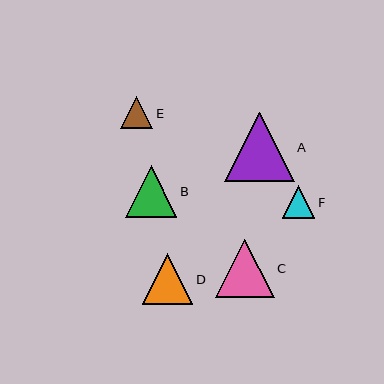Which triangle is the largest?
Triangle A is the largest with a size of approximately 69 pixels.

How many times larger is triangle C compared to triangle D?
Triangle C is approximately 1.2 times the size of triangle D.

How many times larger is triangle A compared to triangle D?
Triangle A is approximately 1.4 times the size of triangle D.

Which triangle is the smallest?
Triangle E is the smallest with a size of approximately 32 pixels.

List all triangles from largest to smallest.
From largest to smallest: A, C, B, D, F, E.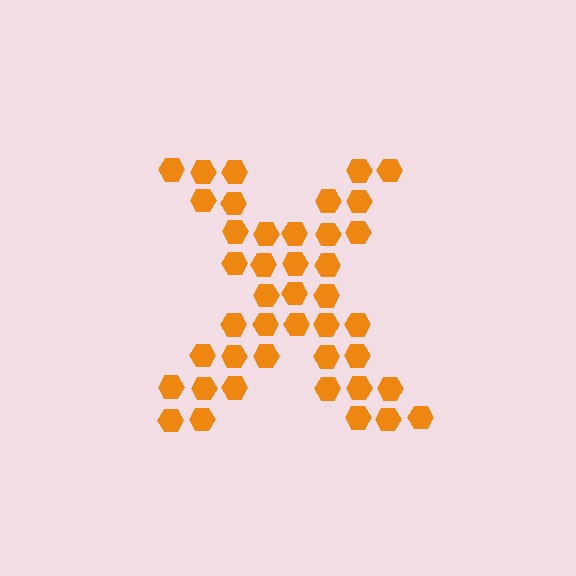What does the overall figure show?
The overall figure shows the letter X.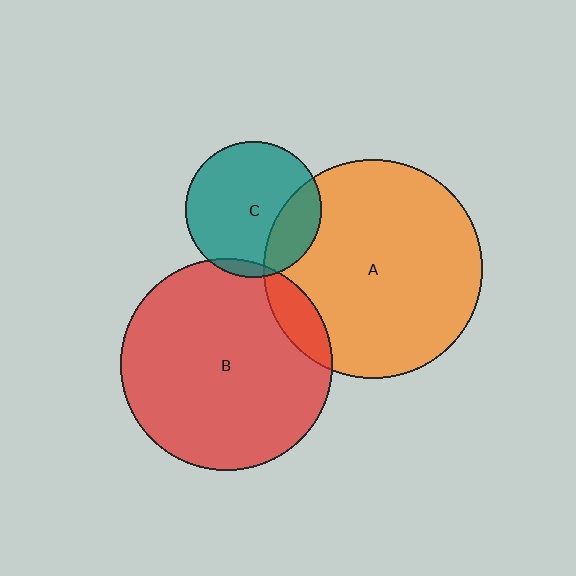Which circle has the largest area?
Circle A (orange).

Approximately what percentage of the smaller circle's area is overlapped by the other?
Approximately 5%.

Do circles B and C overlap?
Yes.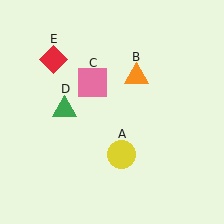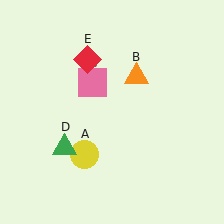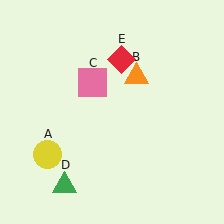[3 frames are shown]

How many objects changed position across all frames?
3 objects changed position: yellow circle (object A), green triangle (object D), red diamond (object E).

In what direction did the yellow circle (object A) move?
The yellow circle (object A) moved left.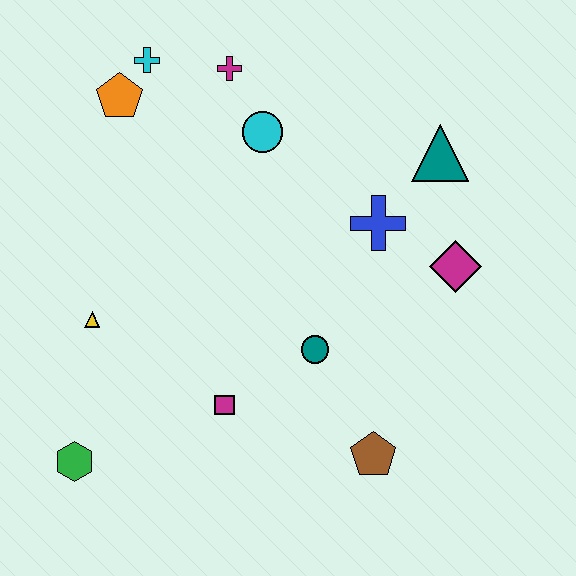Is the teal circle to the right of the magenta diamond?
No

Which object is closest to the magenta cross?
The cyan circle is closest to the magenta cross.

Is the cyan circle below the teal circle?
No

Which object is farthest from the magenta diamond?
The green hexagon is farthest from the magenta diamond.